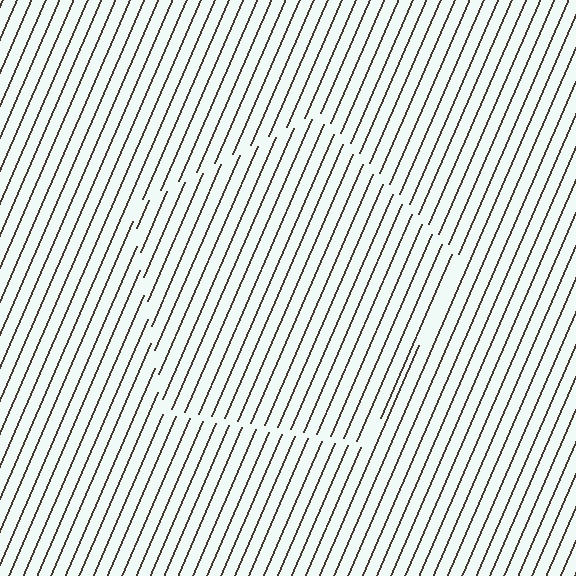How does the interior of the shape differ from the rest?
The interior of the shape contains the same grating, shifted by half a period — the contour is defined by the phase discontinuity where line-ends from the inner and outer gratings abut.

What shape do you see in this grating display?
An illusory pentagon. The interior of the shape contains the same grating, shifted by half a period — the contour is defined by the phase discontinuity where line-ends from the inner and outer gratings abut.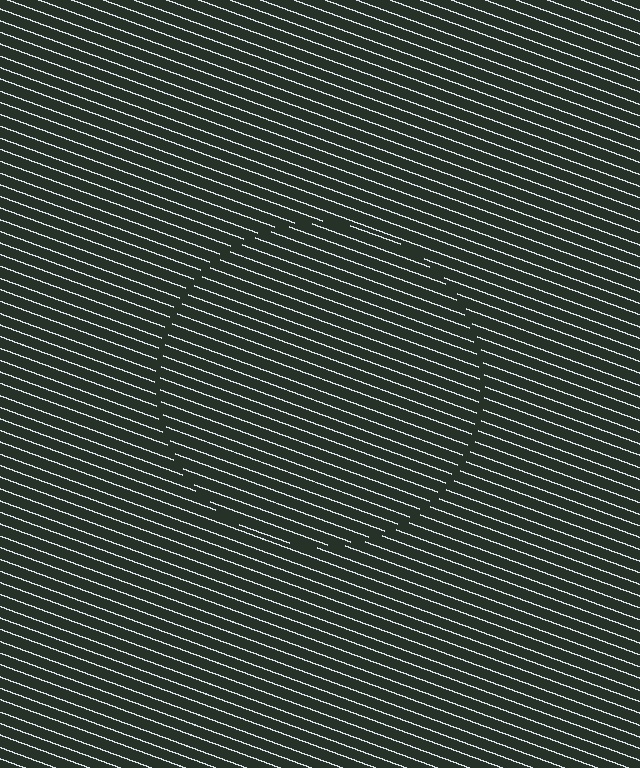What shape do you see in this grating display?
An illusory circle. The interior of the shape contains the same grating, shifted by half a period — the contour is defined by the phase discontinuity where line-ends from the inner and outer gratings abut.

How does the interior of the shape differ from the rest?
The interior of the shape contains the same grating, shifted by half a period — the contour is defined by the phase discontinuity where line-ends from the inner and outer gratings abut.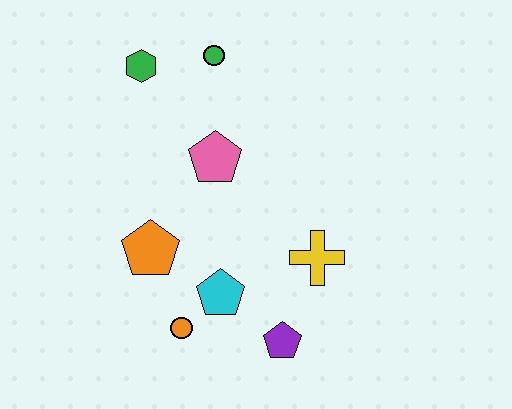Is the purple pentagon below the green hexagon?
Yes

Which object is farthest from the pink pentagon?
The purple pentagon is farthest from the pink pentagon.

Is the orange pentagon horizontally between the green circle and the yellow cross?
No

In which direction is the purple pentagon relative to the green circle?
The purple pentagon is below the green circle.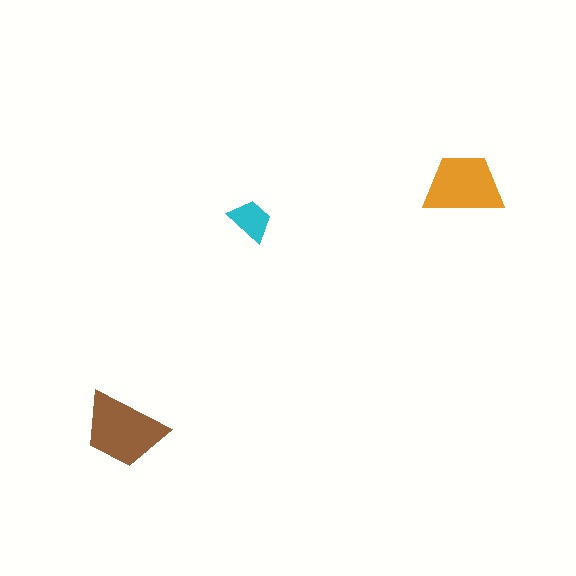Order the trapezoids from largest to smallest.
the brown one, the orange one, the cyan one.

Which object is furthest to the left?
The brown trapezoid is leftmost.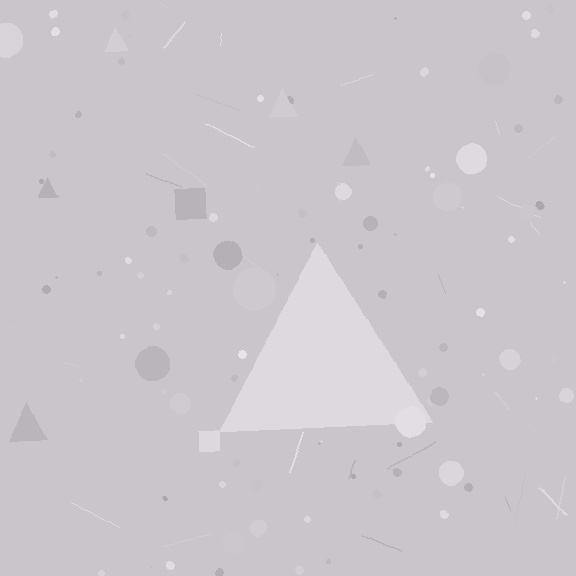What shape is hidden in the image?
A triangle is hidden in the image.